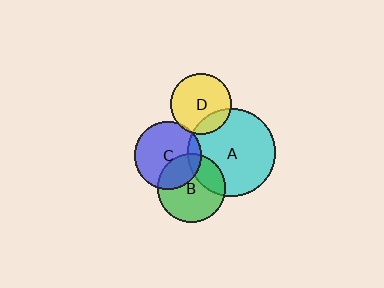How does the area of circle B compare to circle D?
Approximately 1.3 times.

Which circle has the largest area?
Circle A (cyan).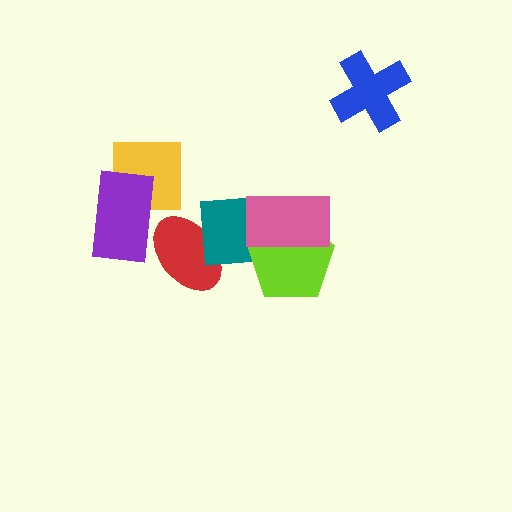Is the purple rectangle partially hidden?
No, no other shape covers it.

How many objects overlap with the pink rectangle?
2 objects overlap with the pink rectangle.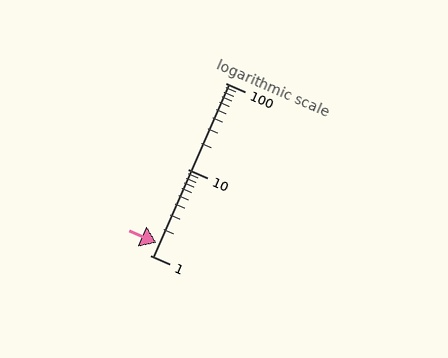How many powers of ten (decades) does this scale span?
The scale spans 2 decades, from 1 to 100.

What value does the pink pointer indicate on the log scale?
The pointer indicates approximately 1.4.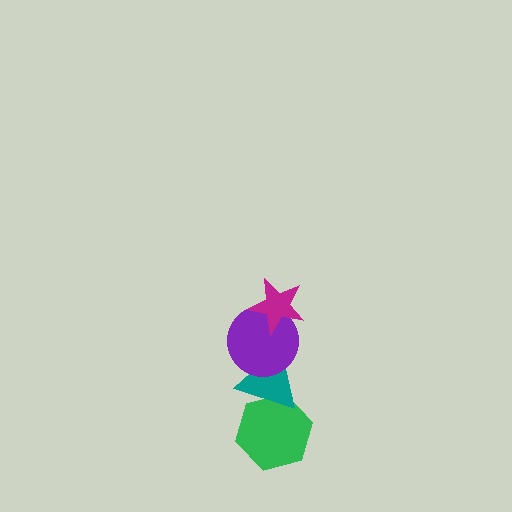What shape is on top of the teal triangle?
The purple circle is on top of the teal triangle.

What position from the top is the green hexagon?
The green hexagon is 4th from the top.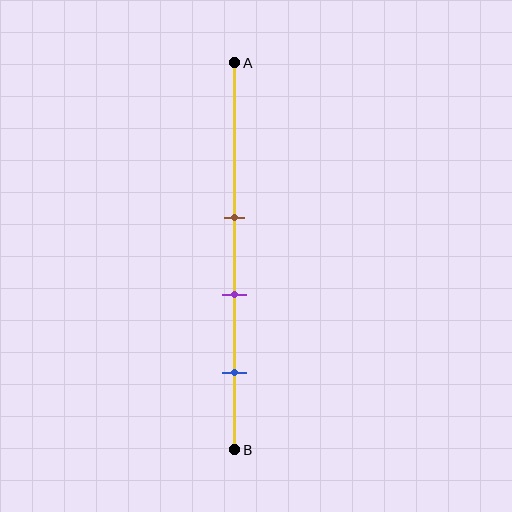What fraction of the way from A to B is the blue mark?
The blue mark is approximately 80% (0.8) of the way from A to B.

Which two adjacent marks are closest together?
The brown and purple marks are the closest adjacent pair.